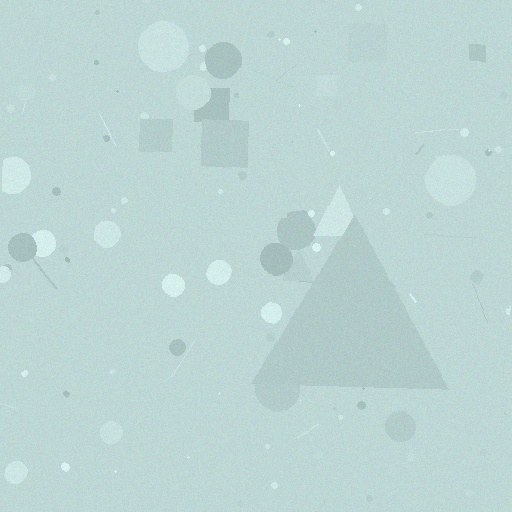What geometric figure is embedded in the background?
A triangle is embedded in the background.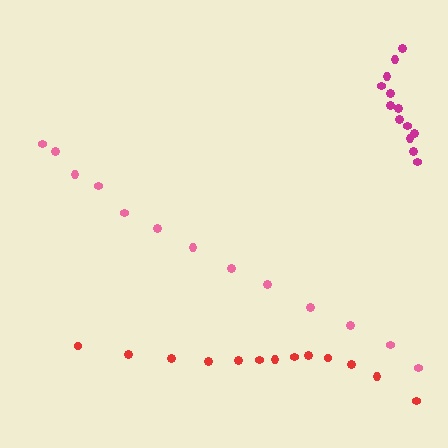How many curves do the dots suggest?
There are 3 distinct paths.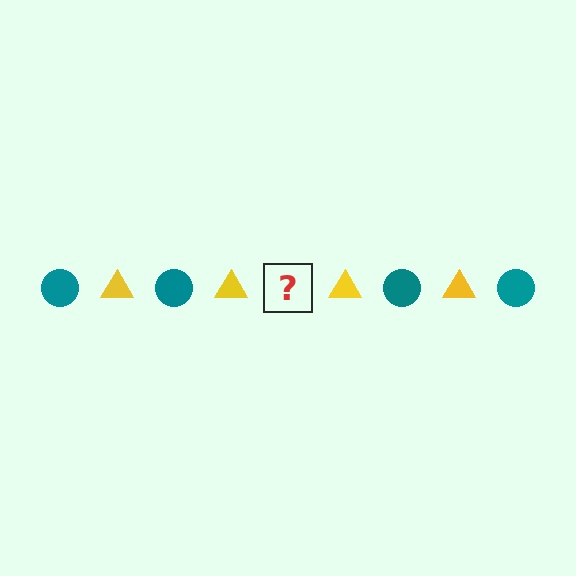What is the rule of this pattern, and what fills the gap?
The rule is that the pattern alternates between teal circle and yellow triangle. The gap should be filled with a teal circle.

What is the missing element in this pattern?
The missing element is a teal circle.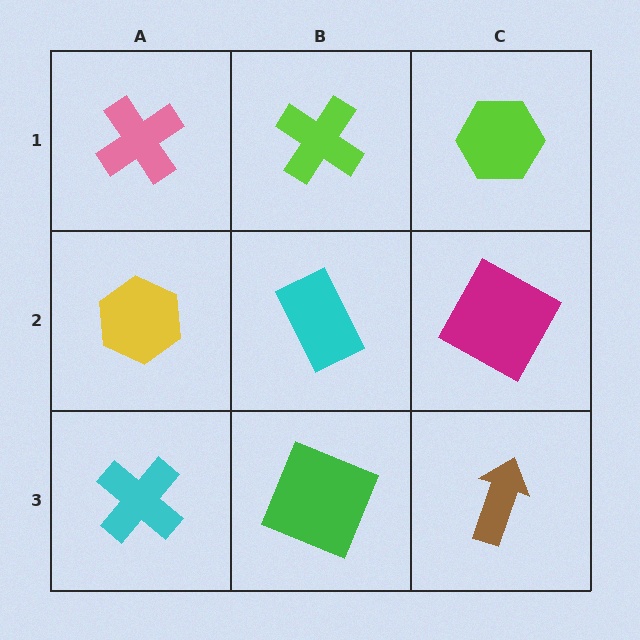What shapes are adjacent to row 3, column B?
A cyan rectangle (row 2, column B), a cyan cross (row 3, column A), a brown arrow (row 3, column C).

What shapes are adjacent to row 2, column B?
A lime cross (row 1, column B), a green square (row 3, column B), a yellow hexagon (row 2, column A), a magenta square (row 2, column C).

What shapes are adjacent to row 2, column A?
A pink cross (row 1, column A), a cyan cross (row 3, column A), a cyan rectangle (row 2, column B).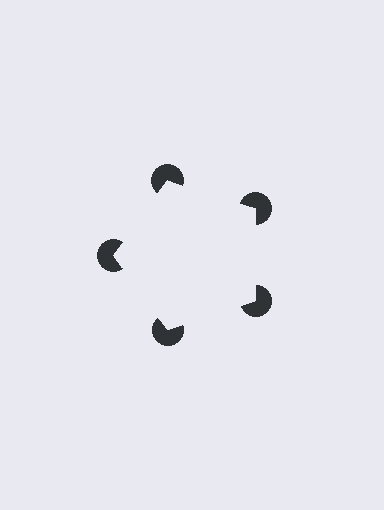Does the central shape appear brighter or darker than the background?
It typically appears slightly brighter than the background, even though no actual brightness change is drawn.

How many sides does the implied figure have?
5 sides.